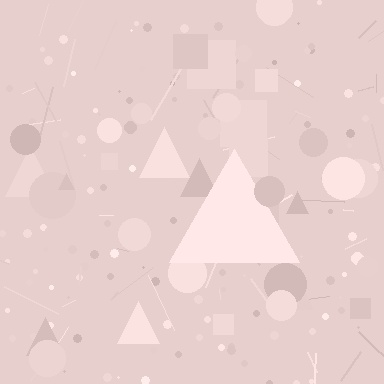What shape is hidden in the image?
A triangle is hidden in the image.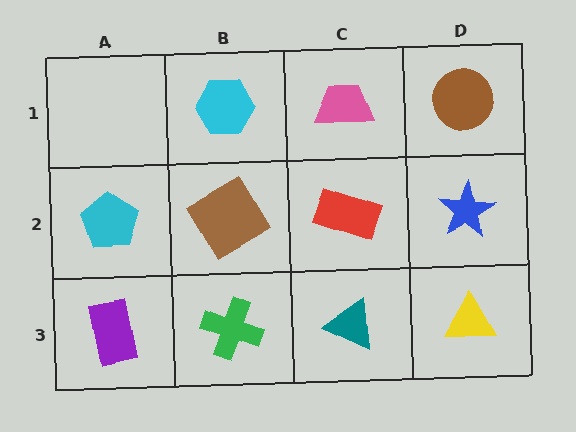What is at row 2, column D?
A blue star.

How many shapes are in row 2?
4 shapes.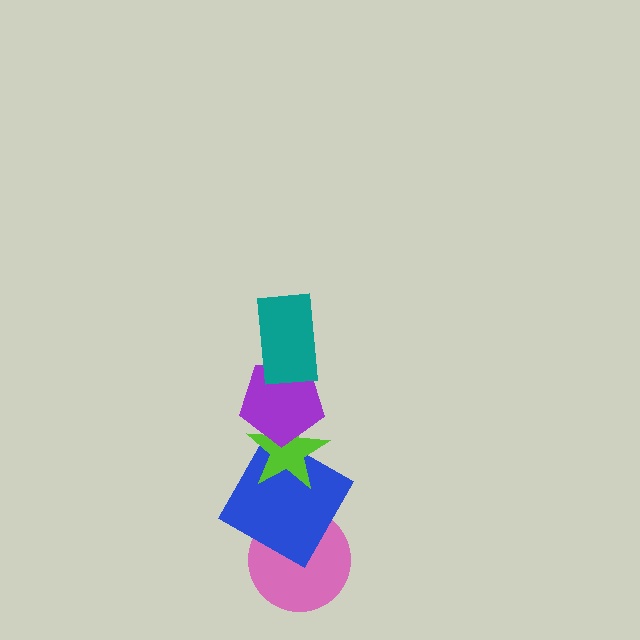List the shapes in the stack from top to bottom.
From top to bottom: the teal rectangle, the purple pentagon, the lime star, the blue square, the pink circle.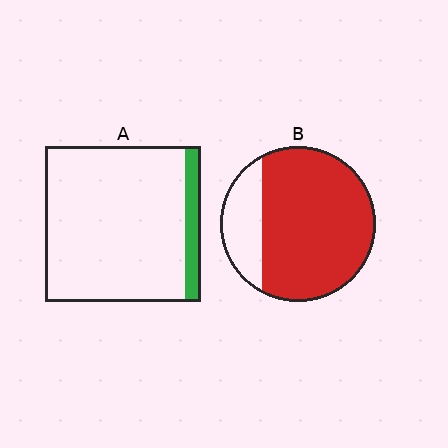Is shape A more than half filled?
No.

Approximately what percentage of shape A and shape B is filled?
A is approximately 10% and B is approximately 80%.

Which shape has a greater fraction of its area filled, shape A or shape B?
Shape B.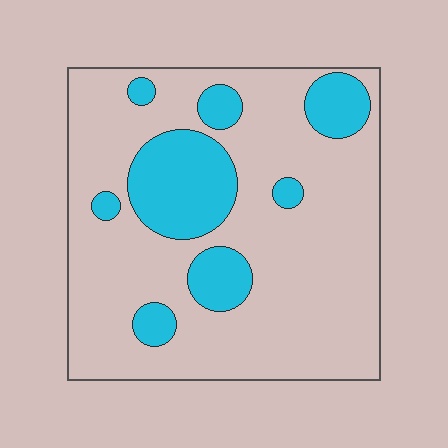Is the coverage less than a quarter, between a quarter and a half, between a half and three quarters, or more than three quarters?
Less than a quarter.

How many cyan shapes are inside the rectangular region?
8.